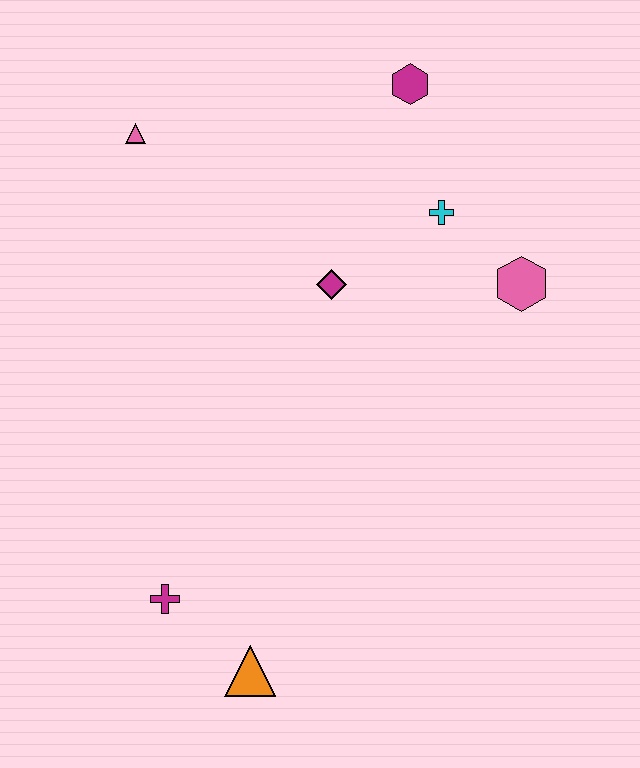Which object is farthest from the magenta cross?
The magenta hexagon is farthest from the magenta cross.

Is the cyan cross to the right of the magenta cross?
Yes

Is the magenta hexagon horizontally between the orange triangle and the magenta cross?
No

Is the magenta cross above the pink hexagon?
No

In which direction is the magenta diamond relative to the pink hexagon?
The magenta diamond is to the left of the pink hexagon.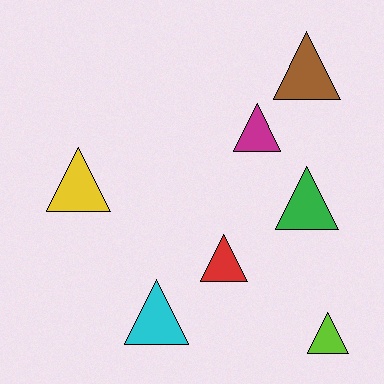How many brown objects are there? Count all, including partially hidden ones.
There is 1 brown object.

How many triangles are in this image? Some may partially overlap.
There are 7 triangles.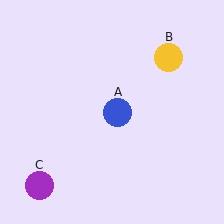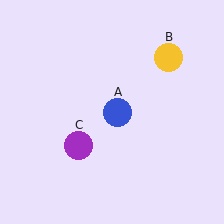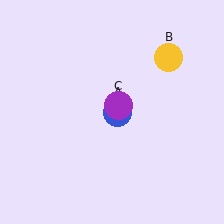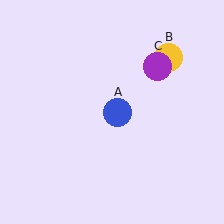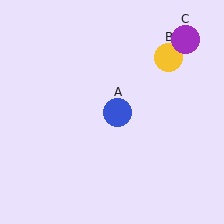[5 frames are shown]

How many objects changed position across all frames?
1 object changed position: purple circle (object C).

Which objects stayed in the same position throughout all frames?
Blue circle (object A) and yellow circle (object B) remained stationary.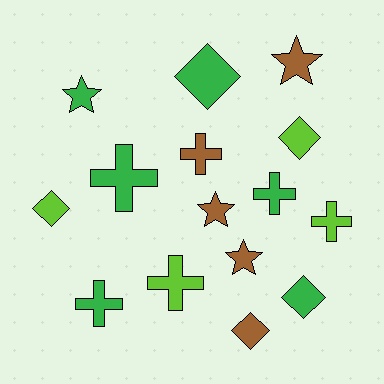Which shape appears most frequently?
Cross, with 6 objects.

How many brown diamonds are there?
There is 1 brown diamond.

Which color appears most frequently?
Green, with 6 objects.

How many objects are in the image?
There are 15 objects.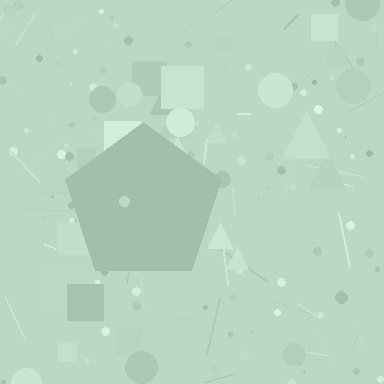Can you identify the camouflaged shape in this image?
The camouflaged shape is a pentagon.